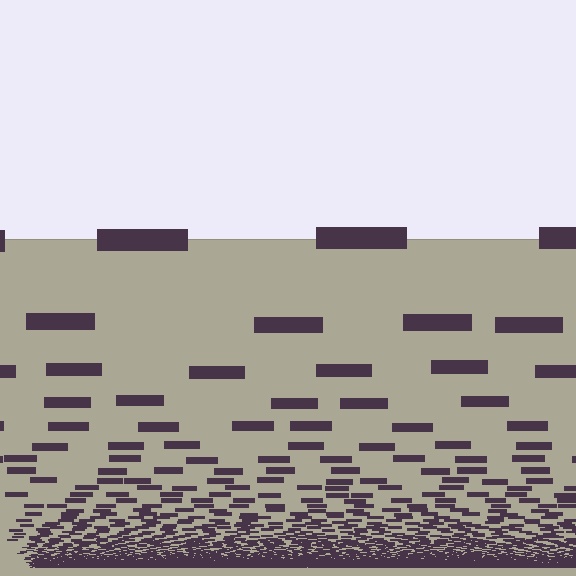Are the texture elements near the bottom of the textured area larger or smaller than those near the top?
Smaller. The gradient is inverted — elements near the bottom are smaller and denser.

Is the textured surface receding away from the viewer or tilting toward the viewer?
The surface appears to tilt toward the viewer. Texture elements get larger and sparser toward the top.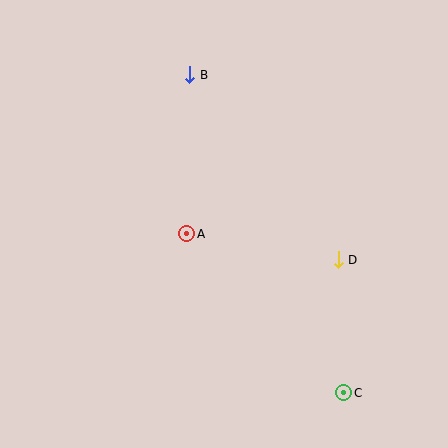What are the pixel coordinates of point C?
Point C is at (344, 393).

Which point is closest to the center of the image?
Point A at (187, 234) is closest to the center.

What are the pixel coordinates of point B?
Point B is at (190, 75).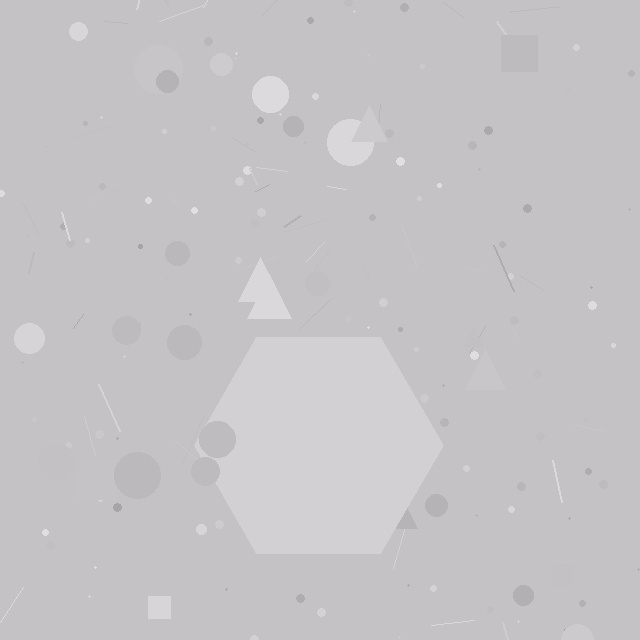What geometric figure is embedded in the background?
A hexagon is embedded in the background.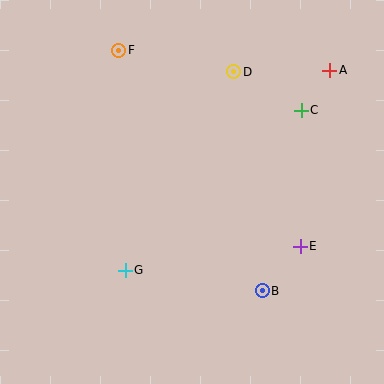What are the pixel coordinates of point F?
Point F is at (119, 50).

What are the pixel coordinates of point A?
Point A is at (330, 70).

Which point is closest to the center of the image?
Point G at (125, 270) is closest to the center.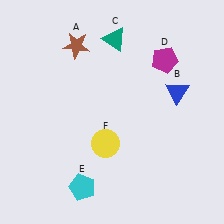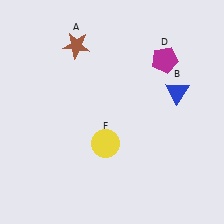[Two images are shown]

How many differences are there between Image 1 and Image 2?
There are 2 differences between the two images.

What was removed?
The teal triangle (C), the cyan pentagon (E) were removed in Image 2.